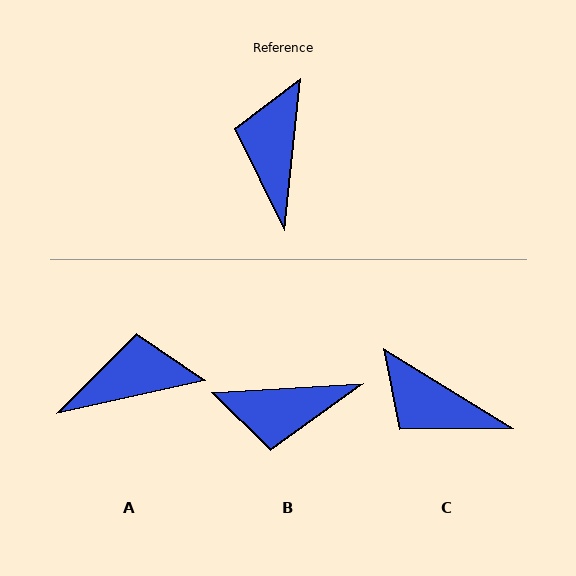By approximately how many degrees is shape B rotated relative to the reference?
Approximately 99 degrees counter-clockwise.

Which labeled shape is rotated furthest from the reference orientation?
B, about 99 degrees away.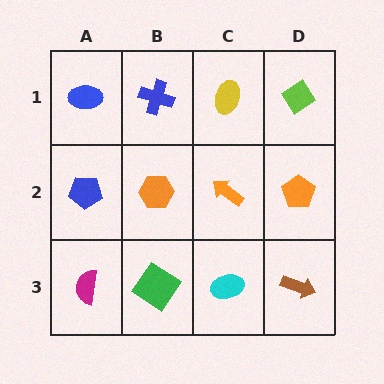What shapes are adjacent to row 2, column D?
A lime diamond (row 1, column D), a brown arrow (row 3, column D), an orange arrow (row 2, column C).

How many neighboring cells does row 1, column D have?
2.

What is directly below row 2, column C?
A cyan ellipse.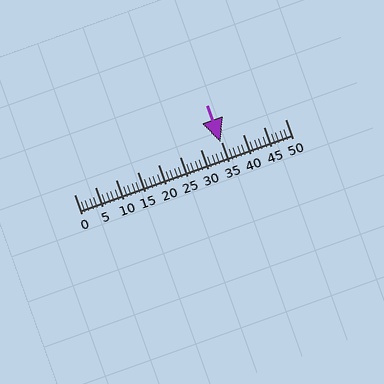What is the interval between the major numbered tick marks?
The major tick marks are spaced 5 units apart.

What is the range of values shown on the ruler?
The ruler shows values from 0 to 50.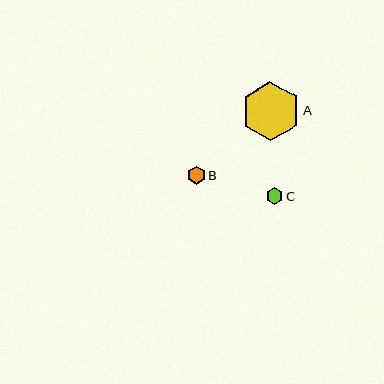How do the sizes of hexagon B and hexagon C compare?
Hexagon B and hexagon C are approximately the same size.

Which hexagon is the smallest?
Hexagon C is the smallest with a size of approximately 17 pixels.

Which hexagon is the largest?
Hexagon A is the largest with a size of approximately 59 pixels.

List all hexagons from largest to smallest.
From largest to smallest: A, B, C.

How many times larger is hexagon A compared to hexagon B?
Hexagon A is approximately 3.2 times the size of hexagon B.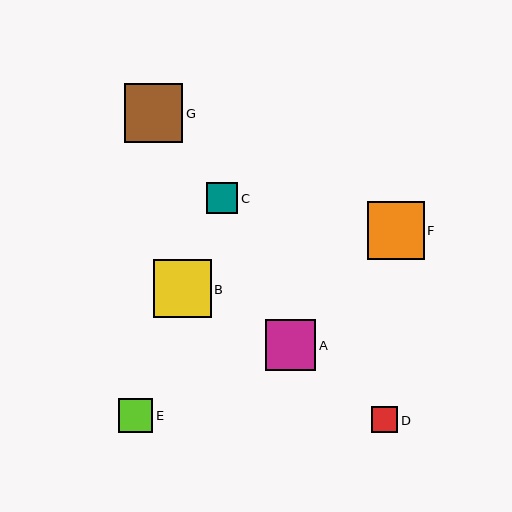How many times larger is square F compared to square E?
Square F is approximately 1.7 times the size of square E.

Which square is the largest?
Square G is the largest with a size of approximately 59 pixels.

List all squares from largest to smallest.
From largest to smallest: G, B, F, A, E, C, D.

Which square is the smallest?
Square D is the smallest with a size of approximately 26 pixels.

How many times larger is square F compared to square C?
Square F is approximately 1.8 times the size of square C.